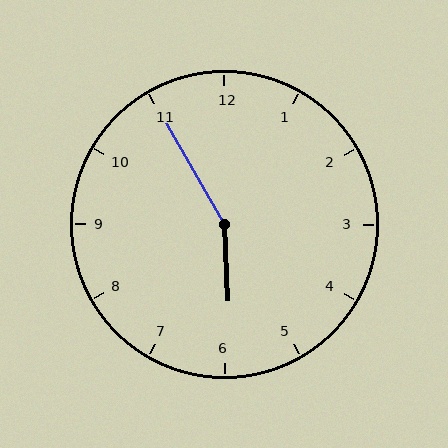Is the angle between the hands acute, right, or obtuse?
It is obtuse.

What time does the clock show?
5:55.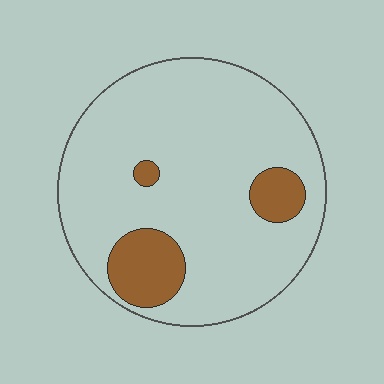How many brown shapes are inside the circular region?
3.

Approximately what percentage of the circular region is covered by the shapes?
Approximately 15%.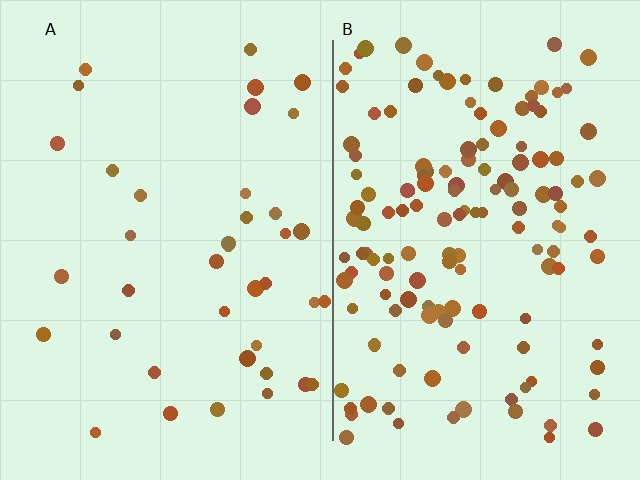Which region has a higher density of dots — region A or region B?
B (the right).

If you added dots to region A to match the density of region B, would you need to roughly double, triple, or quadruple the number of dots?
Approximately quadruple.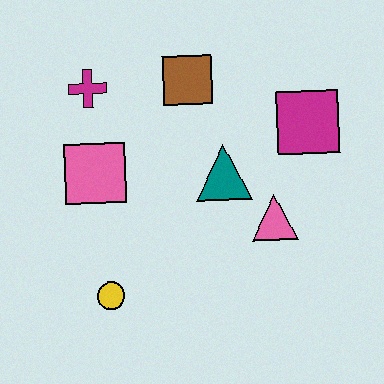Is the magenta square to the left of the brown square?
No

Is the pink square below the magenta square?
Yes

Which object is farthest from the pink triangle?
The magenta cross is farthest from the pink triangle.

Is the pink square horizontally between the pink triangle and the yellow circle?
No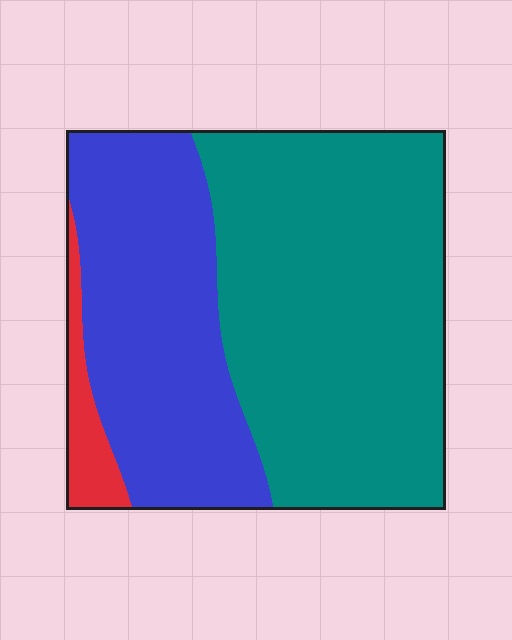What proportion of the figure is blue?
Blue takes up about three eighths (3/8) of the figure.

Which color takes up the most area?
Teal, at roughly 55%.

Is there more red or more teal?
Teal.